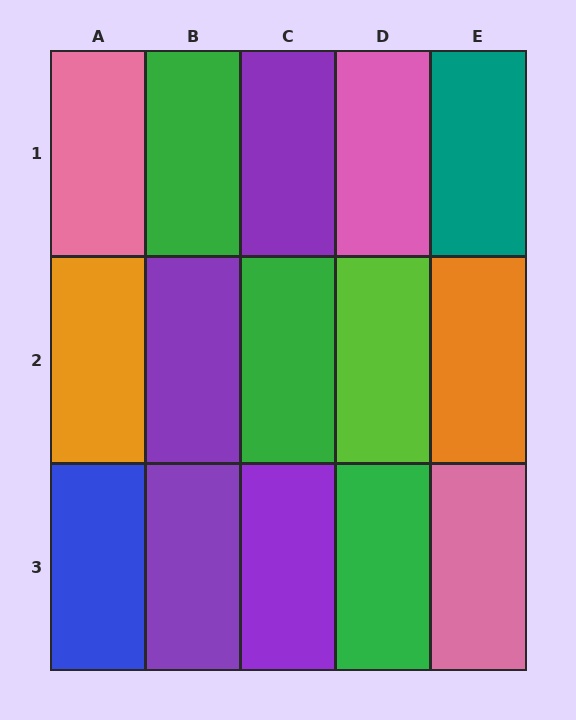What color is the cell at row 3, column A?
Blue.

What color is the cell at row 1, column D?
Pink.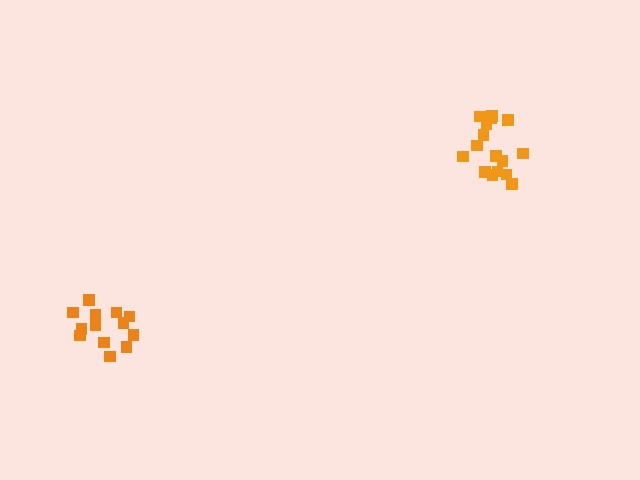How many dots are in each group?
Group 1: 13 dots, Group 2: 16 dots (29 total).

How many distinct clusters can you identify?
There are 2 distinct clusters.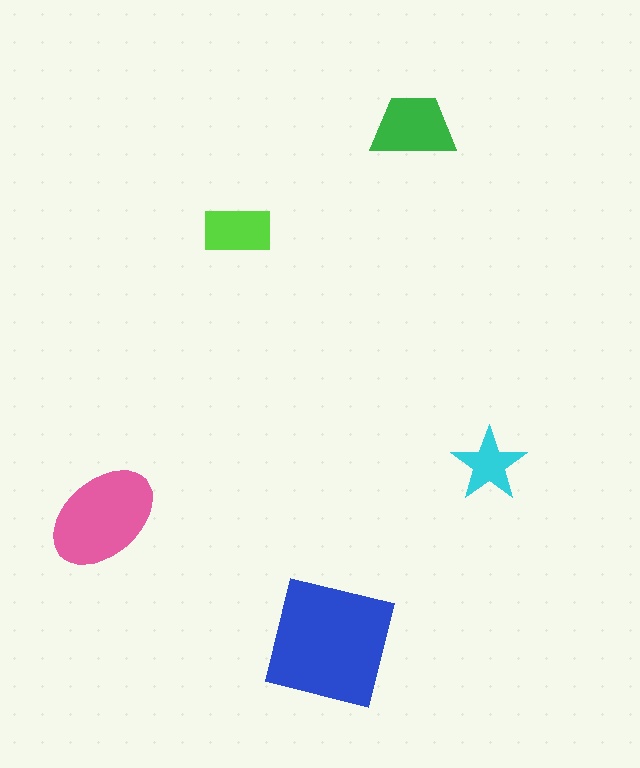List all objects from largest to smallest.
The blue square, the pink ellipse, the green trapezoid, the lime rectangle, the cyan star.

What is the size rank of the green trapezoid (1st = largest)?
3rd.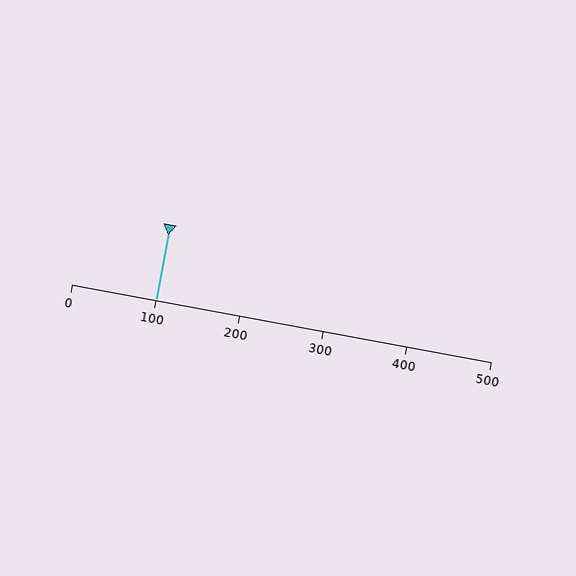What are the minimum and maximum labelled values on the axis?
The axis runs from 0 to 500.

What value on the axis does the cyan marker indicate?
The marker indicates approximately 100.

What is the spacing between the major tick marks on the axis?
The major ticks are spaced 100 apart.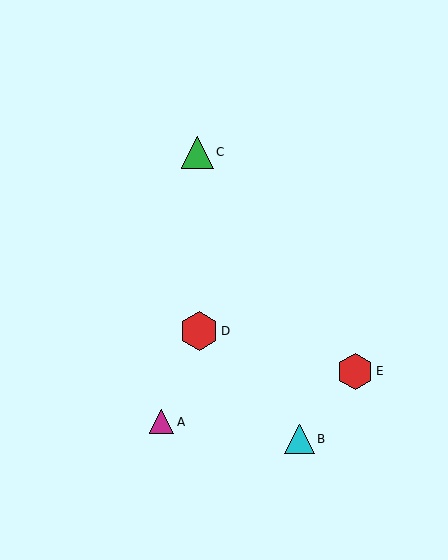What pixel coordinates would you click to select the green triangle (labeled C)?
Click at (197, 152) to select the green triangle C.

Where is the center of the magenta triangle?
The center of the magenta triangle is at (162, 422).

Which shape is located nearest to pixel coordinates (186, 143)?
The green triangle (labeled C) at (197, 152) is nearest to that location.